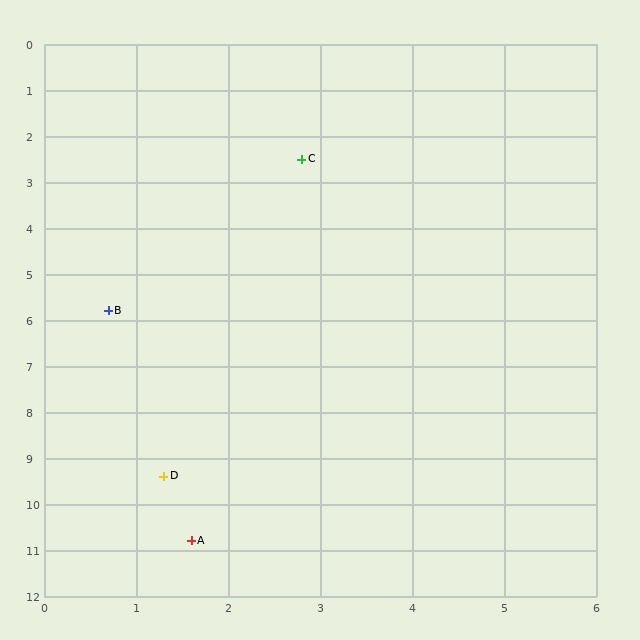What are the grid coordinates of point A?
Point A is at approximately (1.6, 10.8).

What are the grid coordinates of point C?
Point C is at approximately (2.8, 2.5).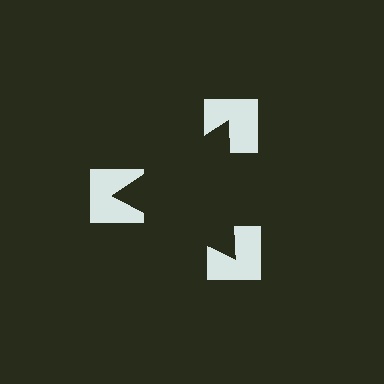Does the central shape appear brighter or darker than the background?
It typically appears slightly darker than the background, even though no actual brightness change is drawn.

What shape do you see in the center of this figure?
An illusory triangle — its edges are inferred from the aligned wedge cuts in the notched squares, not physically drawn.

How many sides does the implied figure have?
3 sides.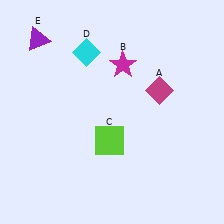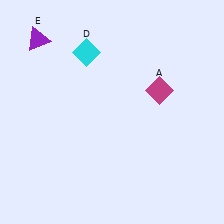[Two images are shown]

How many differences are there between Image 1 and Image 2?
There are 2 differences between the two images.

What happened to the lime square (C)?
The lime square (C) was removed in Image 2. It was in the bottom-left area of Image 1.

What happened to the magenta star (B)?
The magenta star (B) was removed in Image 2. It was in the top-right area of Image 1.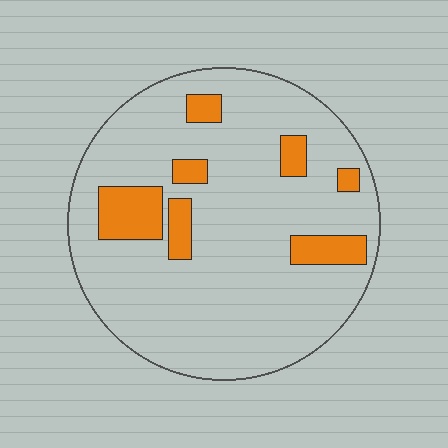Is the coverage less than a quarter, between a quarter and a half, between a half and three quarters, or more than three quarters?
Less than a quarter.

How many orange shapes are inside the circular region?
7.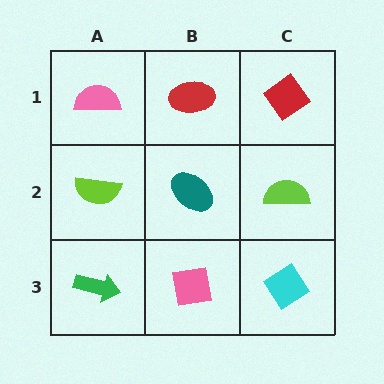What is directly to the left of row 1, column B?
A pink semicircle.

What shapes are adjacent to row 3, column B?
A teal ellipse (row 2, column B), a green arrow (row 3, column A), a cyan diamond (row 3, column C).